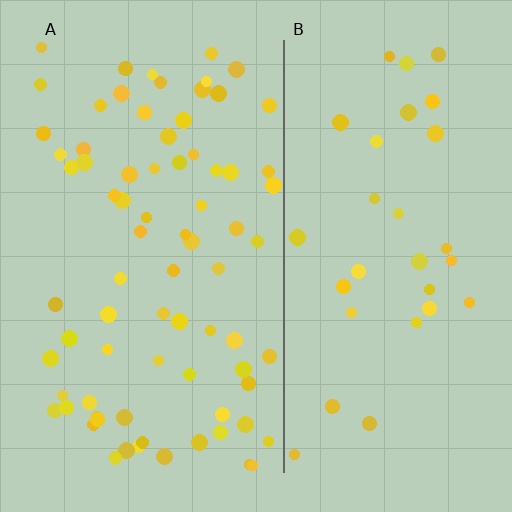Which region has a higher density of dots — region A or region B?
A (the left).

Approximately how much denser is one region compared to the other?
Approximately 2.4× — region A over region B.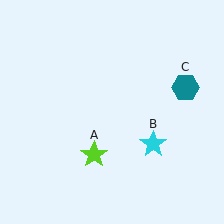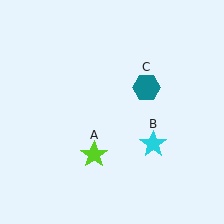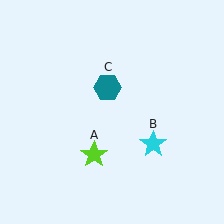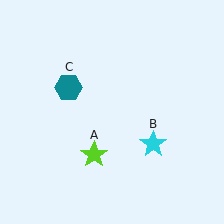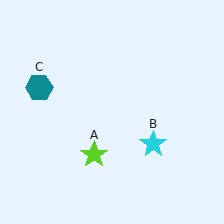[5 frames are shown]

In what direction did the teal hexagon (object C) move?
The teal hexagon (object C) moved left.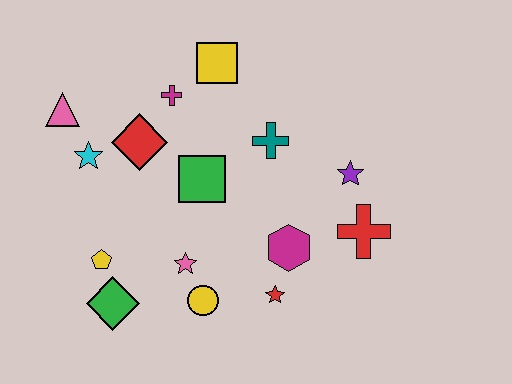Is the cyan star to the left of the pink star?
Yes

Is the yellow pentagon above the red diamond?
No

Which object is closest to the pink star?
The yellow circle is closest to the pink star.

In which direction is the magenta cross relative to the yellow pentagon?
The magenta cross is above the yellow pentagon.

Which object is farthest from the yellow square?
The green diamond is farthest from the yellow square.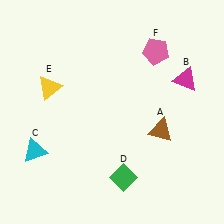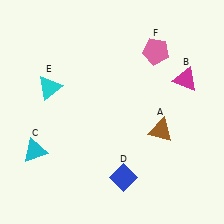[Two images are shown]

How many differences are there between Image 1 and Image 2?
There are 2 differences between the two images.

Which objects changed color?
D changed from green to blue. E changed from yellow to cyan.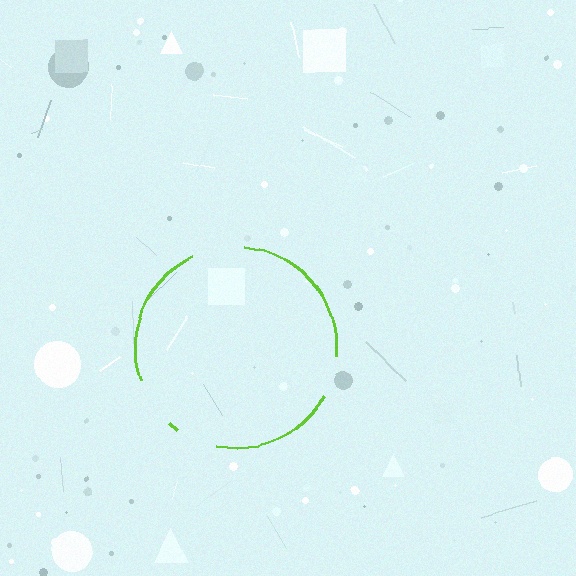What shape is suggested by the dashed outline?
The dashed outline suggests a circle.